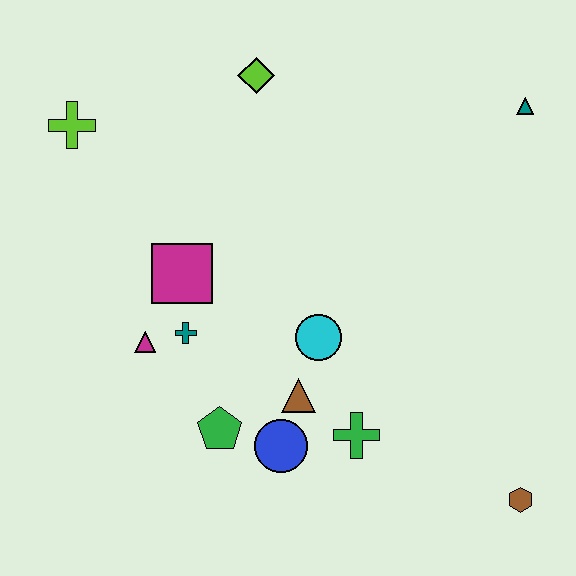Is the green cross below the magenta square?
Yes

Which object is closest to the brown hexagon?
The green cross is closest to the brown hexagon.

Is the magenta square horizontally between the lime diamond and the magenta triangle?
Yes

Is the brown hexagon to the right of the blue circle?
Yes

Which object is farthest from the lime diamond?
The brown hexagon is farthest from the lime diamond.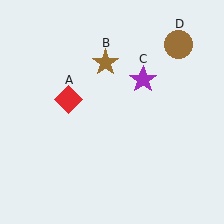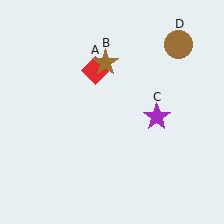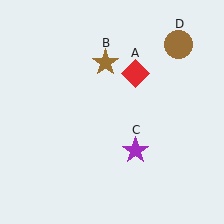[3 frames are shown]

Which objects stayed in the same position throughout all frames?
Brown star (object B) and brown circle (object D) remained stationary.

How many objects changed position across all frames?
2 objects changed position: red diamond (object A), purple star (object C).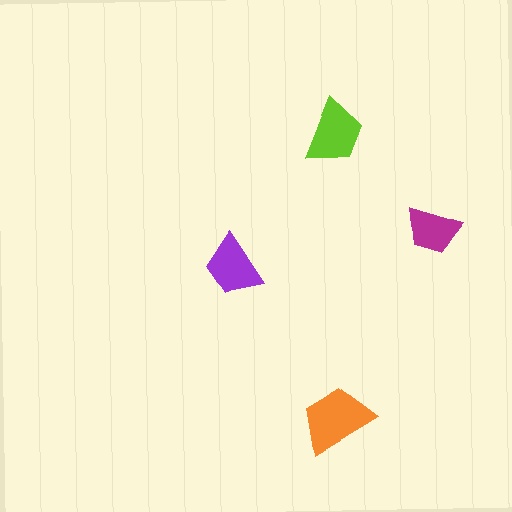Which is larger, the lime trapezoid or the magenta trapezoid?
The lime one.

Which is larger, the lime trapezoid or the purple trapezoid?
The lime one.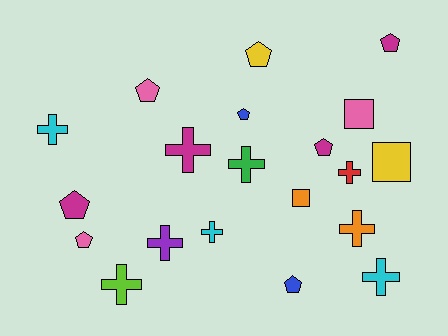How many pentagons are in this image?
There are 8 pentagons.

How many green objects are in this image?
There is 1 green object.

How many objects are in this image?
There are 20 objects.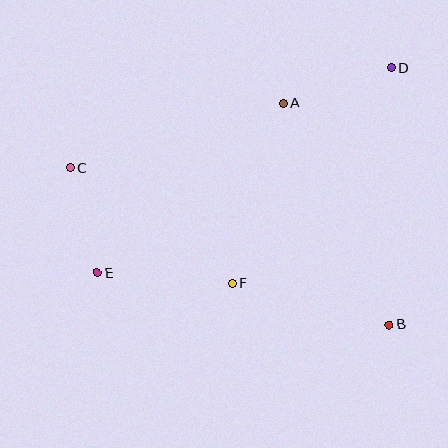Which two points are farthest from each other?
Points D and E are farthest from each other.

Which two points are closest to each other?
Points C and E are closest to each other.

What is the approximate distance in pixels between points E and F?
The distance between E and F is approximately 135 pixels.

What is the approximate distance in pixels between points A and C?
The distance between A and C is approximately 222 pixels.